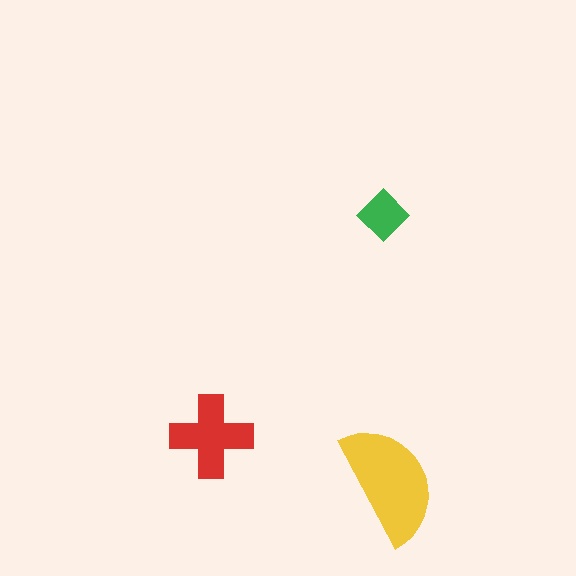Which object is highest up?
The green diamond is topmost.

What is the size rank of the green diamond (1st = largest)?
3rd.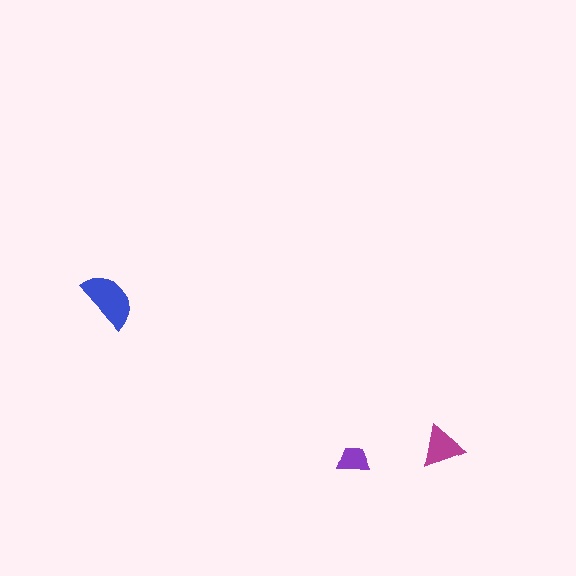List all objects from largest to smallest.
The blue semicircle, the magenta triangle, the purple trapezoid.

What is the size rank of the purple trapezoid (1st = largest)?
3rd.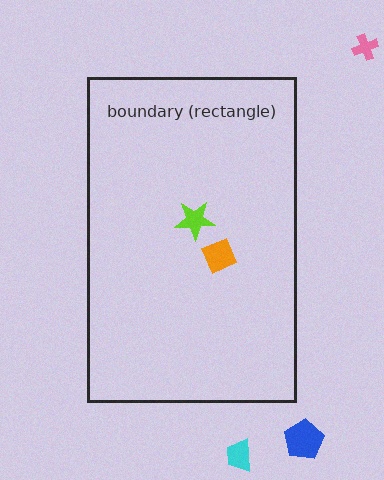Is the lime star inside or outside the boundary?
Inside.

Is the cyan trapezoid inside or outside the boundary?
Outside.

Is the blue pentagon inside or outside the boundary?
Outside.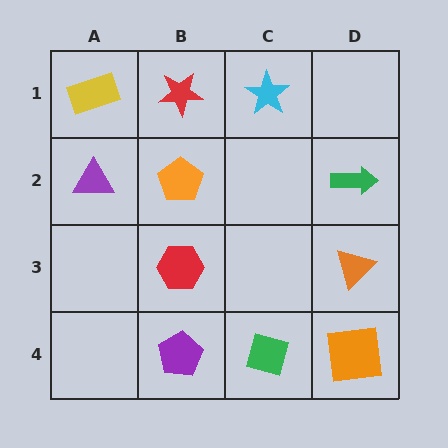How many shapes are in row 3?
2 shapes.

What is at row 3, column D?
An orange triangle.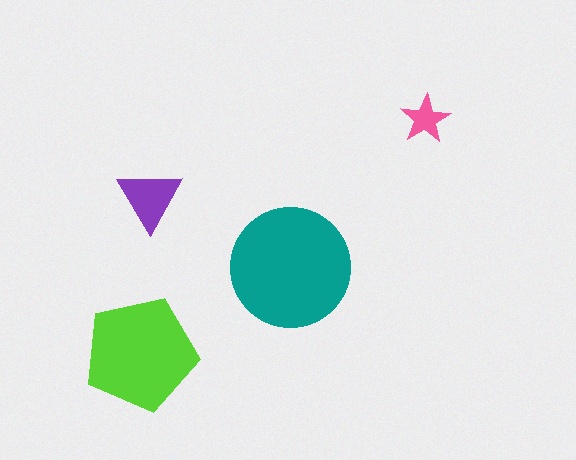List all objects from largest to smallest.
The teal circle, the lime pentagon, the purple triangle, the pink star.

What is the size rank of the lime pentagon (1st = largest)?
2nd.